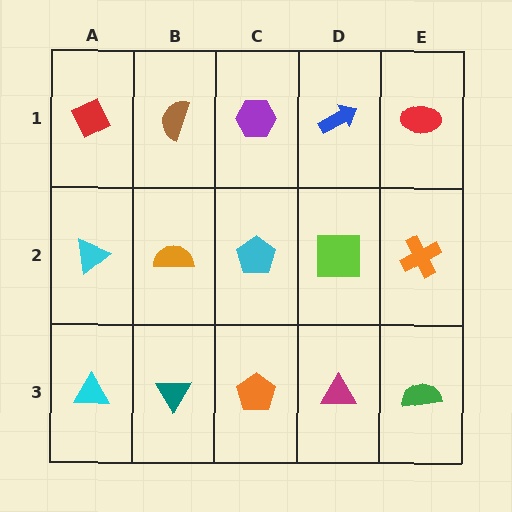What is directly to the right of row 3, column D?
A green semicircle.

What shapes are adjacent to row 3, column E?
An orange cross (row 2, column E), a magenta triangle (row 3, column D).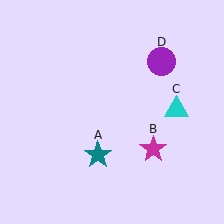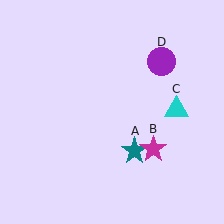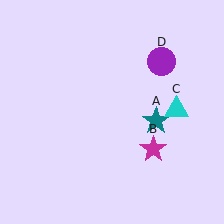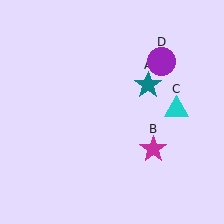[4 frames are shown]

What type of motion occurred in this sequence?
The teal star (object A) rotated counterclockwise around the center of the scene.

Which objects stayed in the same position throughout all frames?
Magenta star (object B) and cyan triangle (object C) and purple circle (object D) remained stationary.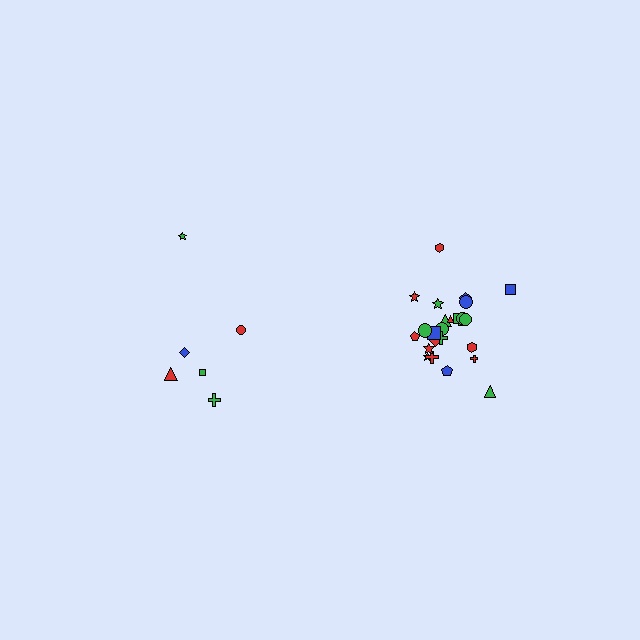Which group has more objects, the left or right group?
The right group.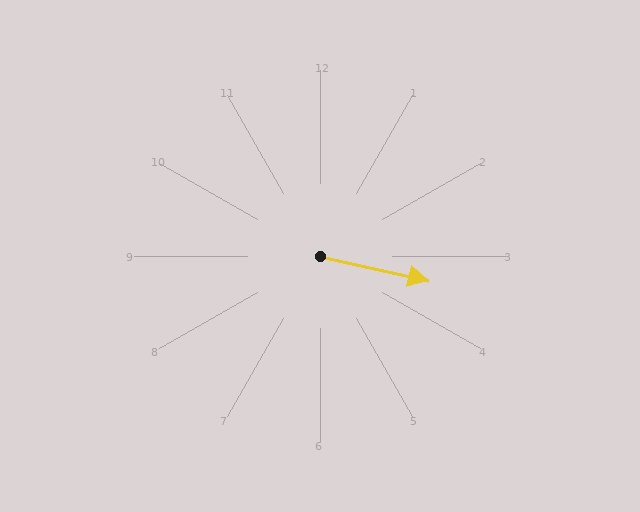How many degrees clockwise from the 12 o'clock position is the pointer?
Approximately 103 degrees.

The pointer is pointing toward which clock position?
Roughly 3 o'clock.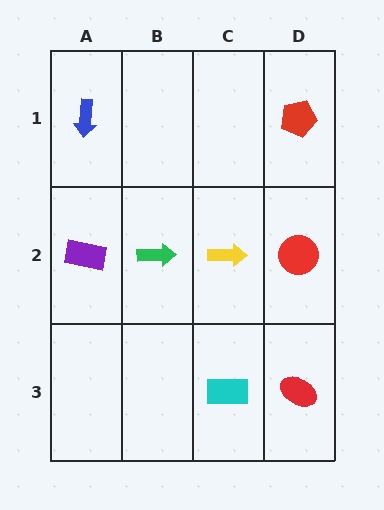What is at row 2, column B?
A green arrow.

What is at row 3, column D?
A red ellipse.